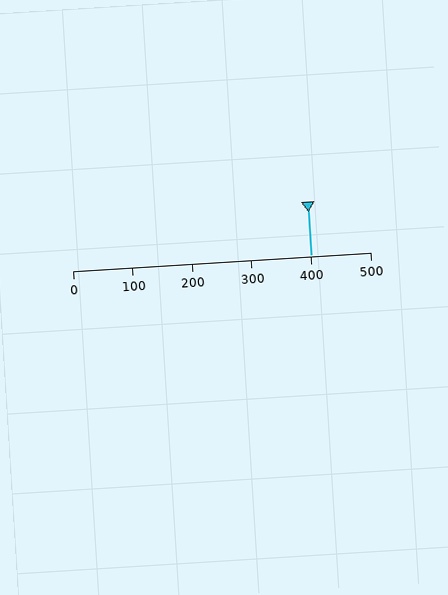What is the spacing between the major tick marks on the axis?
The major ticks are spaced 100 apart.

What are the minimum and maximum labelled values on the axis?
The axis runs from 0 to 500.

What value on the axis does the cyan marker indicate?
The marker indicates approximately 400.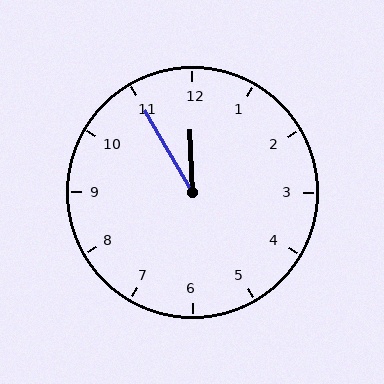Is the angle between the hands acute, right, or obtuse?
It is acute.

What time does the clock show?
11:55.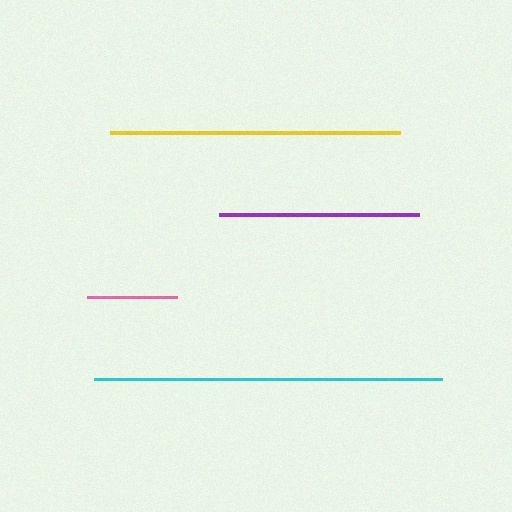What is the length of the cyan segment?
The cyan segment is approximately 348 pixels long.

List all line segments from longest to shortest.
From longest to shortest: cyan, yellow, purple, pink.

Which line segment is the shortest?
The pink line is the shortest at approximately 90 pixels.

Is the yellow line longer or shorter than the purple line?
The yellow line is longer than the purple line.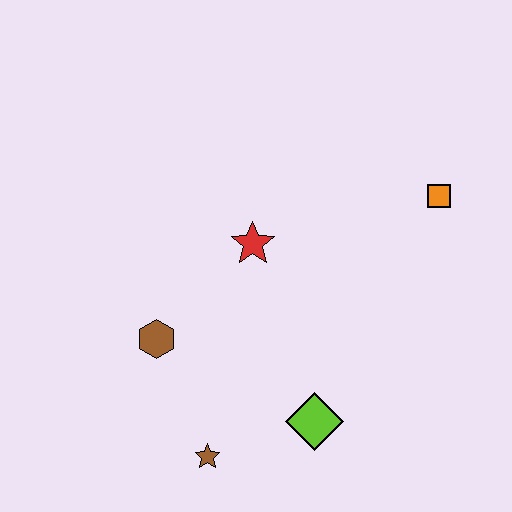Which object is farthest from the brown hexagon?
The orange square is farthest from the brown hexagon.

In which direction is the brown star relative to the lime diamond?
The brown star is to the left of the lime diamond.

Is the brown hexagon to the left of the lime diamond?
Yes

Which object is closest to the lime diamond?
The brown star is closest to the lime diamond.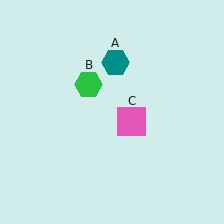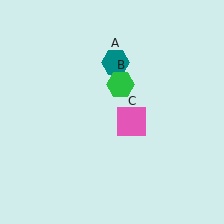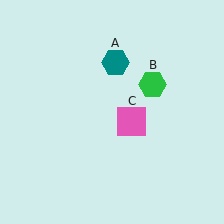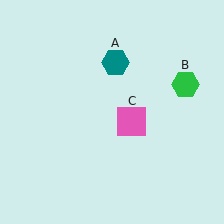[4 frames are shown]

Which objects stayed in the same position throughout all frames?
Teal hexagon (object A) and pink square (object C) remained stationary.